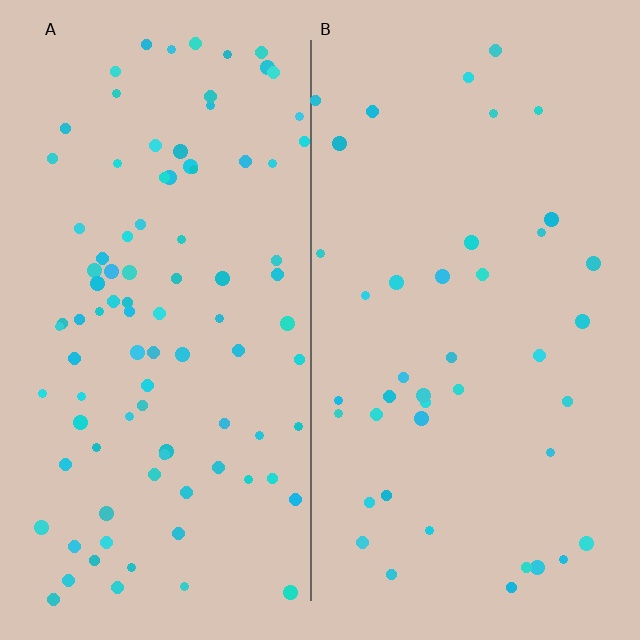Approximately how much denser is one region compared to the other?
Approximately 2.3× — region A over region B.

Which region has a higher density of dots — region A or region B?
A (the left).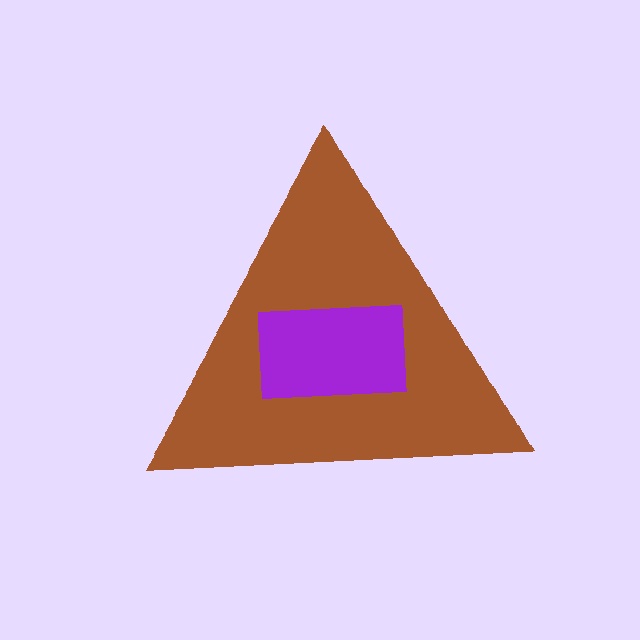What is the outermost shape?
The brown triangle.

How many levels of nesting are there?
2.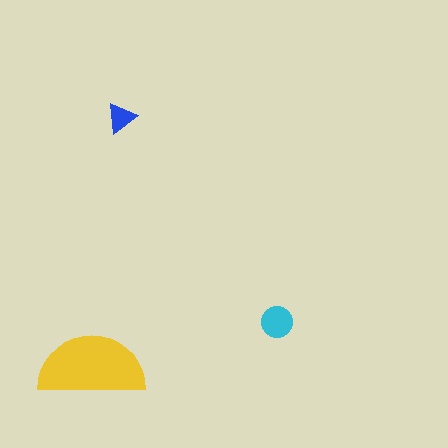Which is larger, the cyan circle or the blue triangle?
The cyan circle.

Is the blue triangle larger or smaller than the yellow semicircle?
Smaller.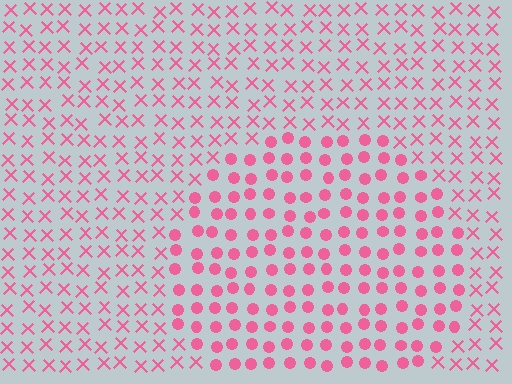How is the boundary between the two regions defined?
The boundary is defined by a change in element shape: circles inside vs. X marks outside. All elements share the same color and spacing.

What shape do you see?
I see a circle.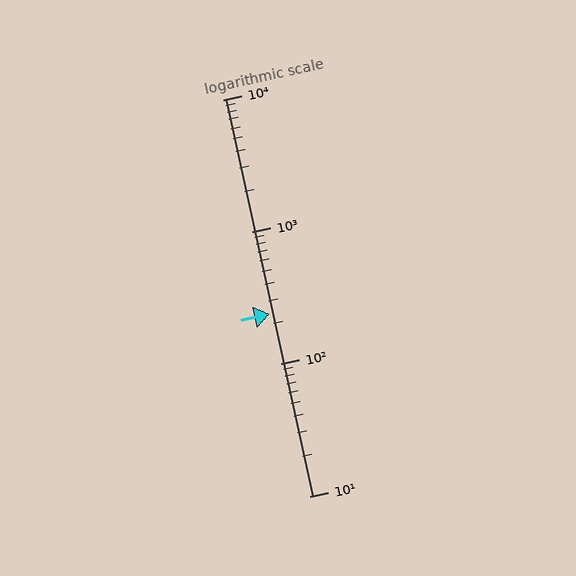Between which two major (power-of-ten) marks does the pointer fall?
The pointer is between 100 and 1000.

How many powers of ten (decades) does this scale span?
The scale spans 3 decades, from 10 to 10000.